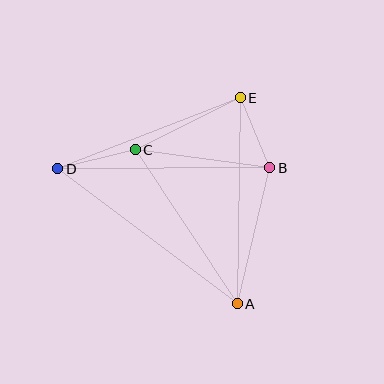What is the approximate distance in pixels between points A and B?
The distance between A and B is approximately 140 pixels.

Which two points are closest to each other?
Points B and E are closest to each other.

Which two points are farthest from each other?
Points A and D are farthest from each other.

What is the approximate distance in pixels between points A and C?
The distance between A and C is approximately 185 pixels.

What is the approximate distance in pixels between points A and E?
The distance between A and E is approximately 206 pixels.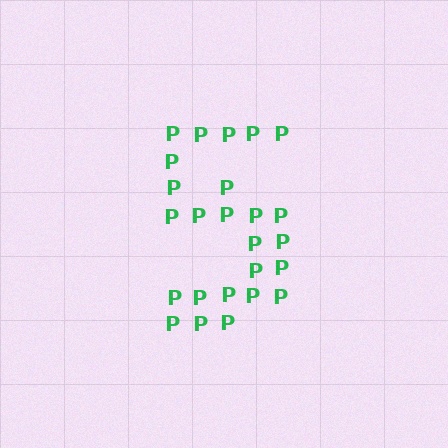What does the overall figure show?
The overall figure shows the digit 5.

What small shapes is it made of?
It is made of small letter P's.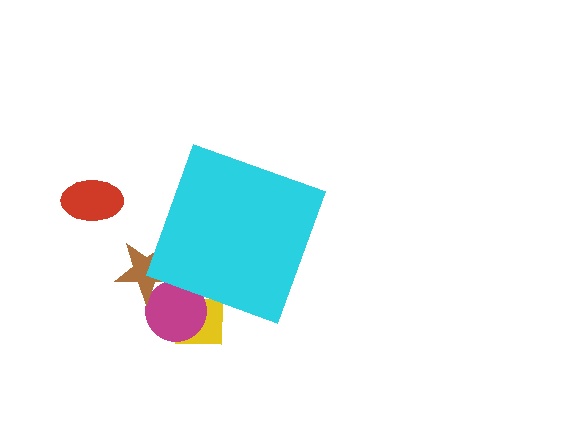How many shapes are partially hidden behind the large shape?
3 shapes are partially hidden.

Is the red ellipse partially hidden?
No, the red ellipse is fully visible.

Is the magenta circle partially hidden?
Yes, the magenta circle is partially hidden behind the cyan diamond.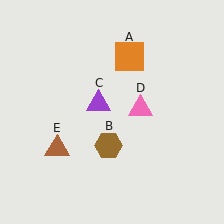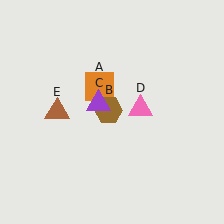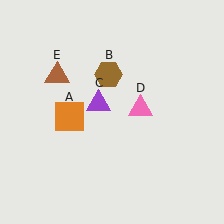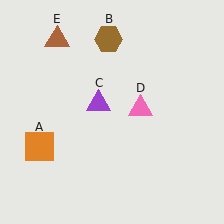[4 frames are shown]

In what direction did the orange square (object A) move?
The orange square (object A) moved down and to the left.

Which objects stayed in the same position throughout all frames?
Purple triangle (object C) and pink triangle (object D) remained stationary.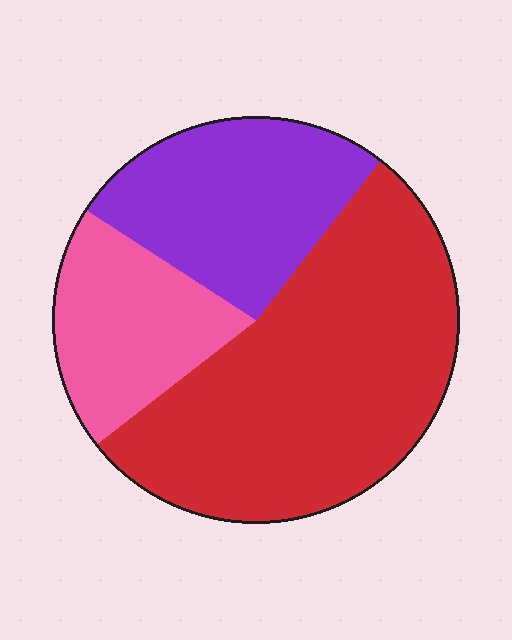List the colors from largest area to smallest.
From largest to smallest: red, purple, pink.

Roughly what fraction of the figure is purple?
Purple covers roughly 25% of the figure.